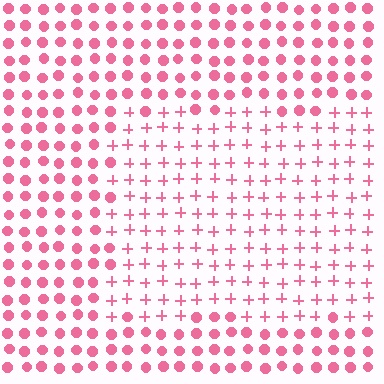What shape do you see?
I see a rectangle.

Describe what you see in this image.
The image is filled with small pink elements arranged in a uniform grid. A rectangle-shaped region contains plus signs, while the surrounding area contains circles. The boundary is defined purely by the change in element shape.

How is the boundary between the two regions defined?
The boundary is defined by a change in element shape: plus signs inside vs. circles outside. All elements share the same color and spacing.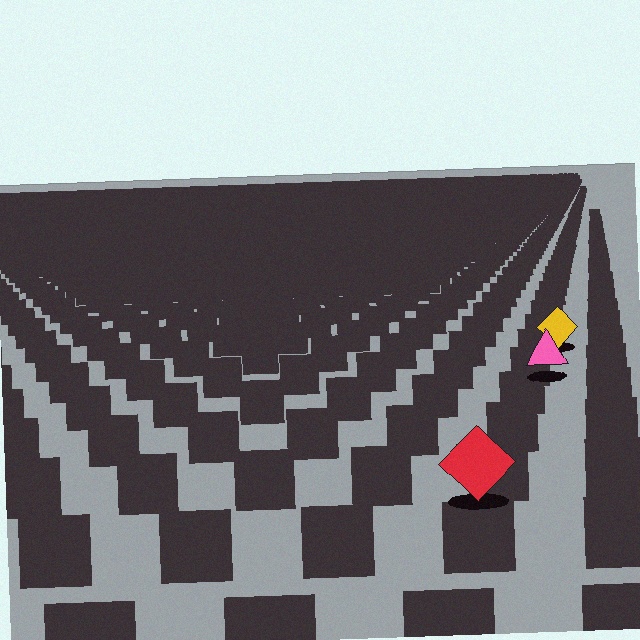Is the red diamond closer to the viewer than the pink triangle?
Yes. The red diamond is closer — you can tell from the texture gradient: the ground texture is coarser near it.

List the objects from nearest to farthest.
From nearest to farthest: the red diamond, the pink triangle, the yellow diamond.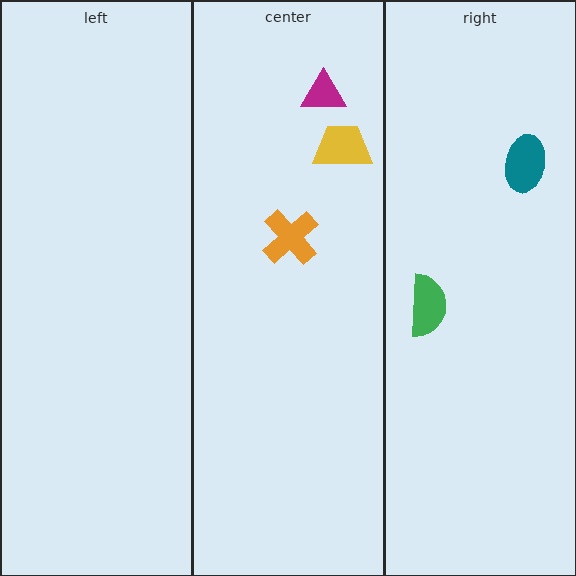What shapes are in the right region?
The teal ellipse, the green semicircle.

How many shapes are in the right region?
2.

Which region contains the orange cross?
The center region.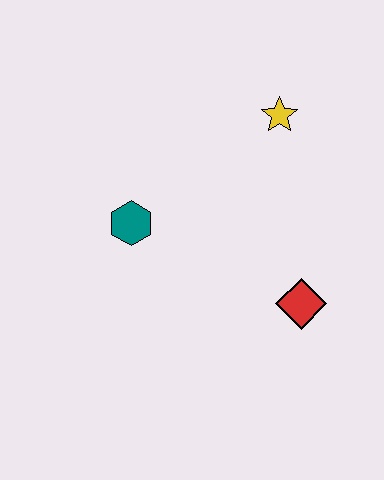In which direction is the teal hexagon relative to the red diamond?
The teal hexagon is to the left of the red diamond.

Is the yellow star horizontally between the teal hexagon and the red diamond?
Yes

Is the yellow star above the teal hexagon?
Yes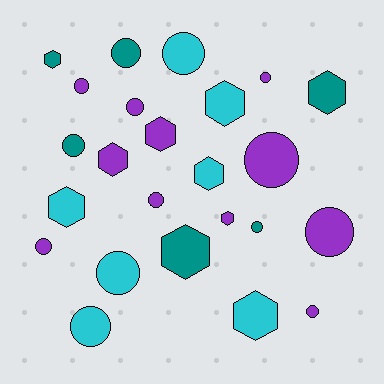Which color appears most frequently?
Purple, with 11 objects.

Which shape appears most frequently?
Circle, with 14 objects.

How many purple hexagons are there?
There are 3 purple hexagons.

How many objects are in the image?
There are 24 objects.